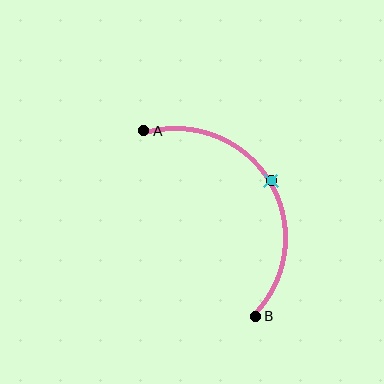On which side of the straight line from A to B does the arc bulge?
The arc bulges to the right of the straight line connecting A and B.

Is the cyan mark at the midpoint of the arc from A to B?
Yes. The cyan mark lies on the arc at equal arc-length from both A and B — it is the arc midpoint.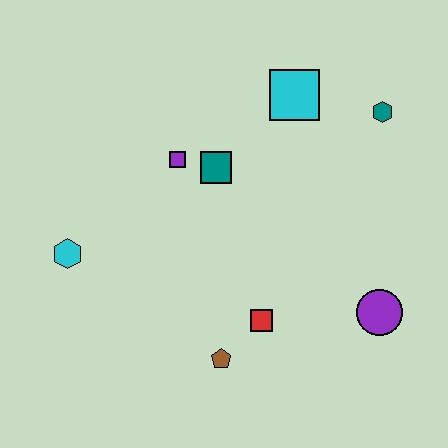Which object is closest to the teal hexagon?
The cyan square is closest to the teal hexagon.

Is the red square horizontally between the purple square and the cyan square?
Yes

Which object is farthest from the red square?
The teal hexagon is farthest from the red square.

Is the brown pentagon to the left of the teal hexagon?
Yes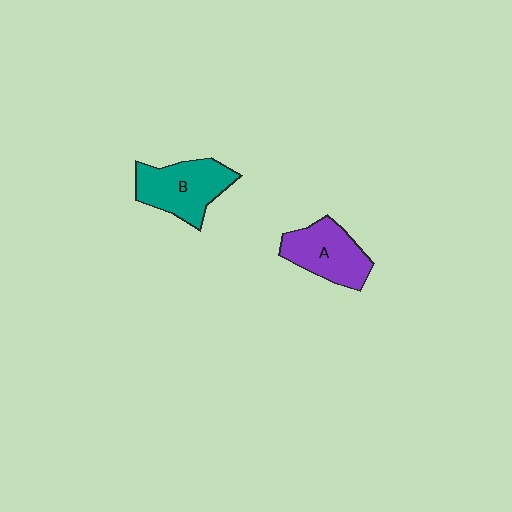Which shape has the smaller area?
Shape A (purple).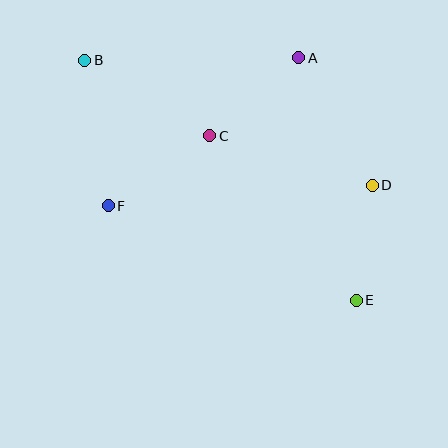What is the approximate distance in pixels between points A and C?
The distance between A and C is approximately 118 pixels.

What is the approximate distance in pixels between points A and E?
The distance between A and E is approximately 249 pixels.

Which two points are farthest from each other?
Points B and E are farthest from each other.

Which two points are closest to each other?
Points D and E are closest to each other.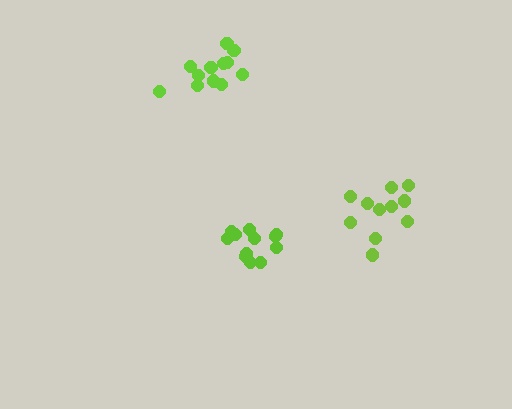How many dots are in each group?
Group 1: 12 dots, Group 2: 12 dots, Group 3: 11 dots (35 total).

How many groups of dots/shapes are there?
There are 3 groups.